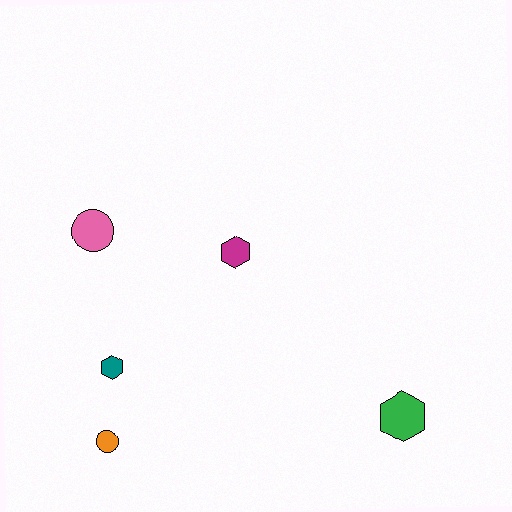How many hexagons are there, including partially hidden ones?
There are 3 hexagons.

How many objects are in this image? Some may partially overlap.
There are 5 objects.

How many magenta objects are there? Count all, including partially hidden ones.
There is 1 magenta object.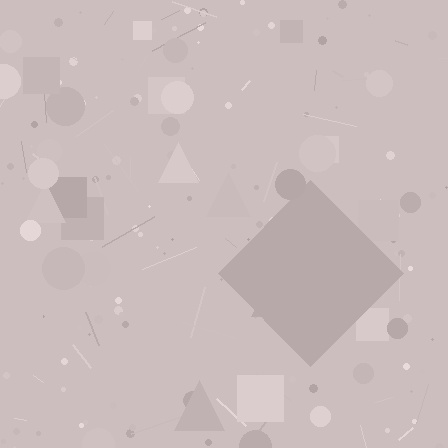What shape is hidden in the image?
A diamond is hidden in the image.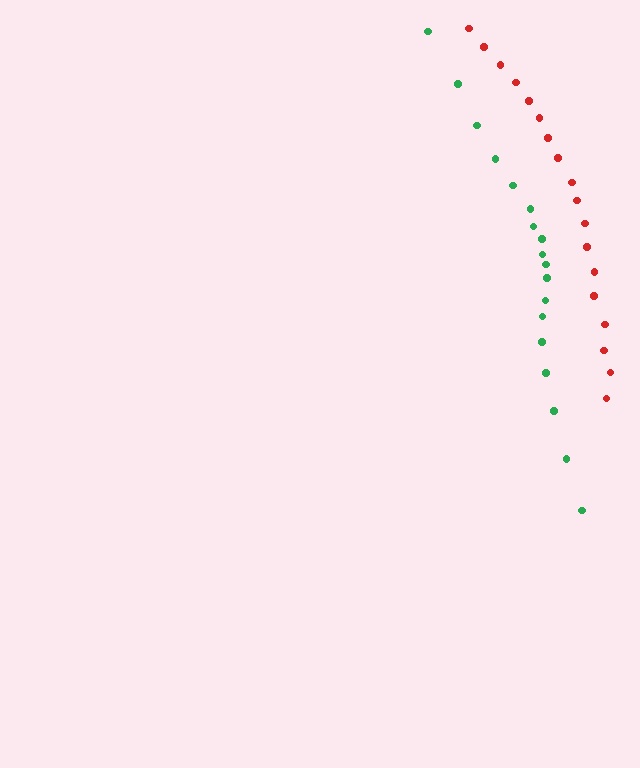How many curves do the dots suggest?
There are 2 distinct paths.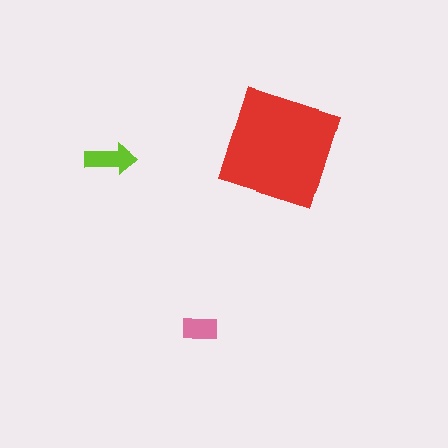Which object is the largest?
The red square.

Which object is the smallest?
The pink rectangle.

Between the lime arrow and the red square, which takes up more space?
The red square.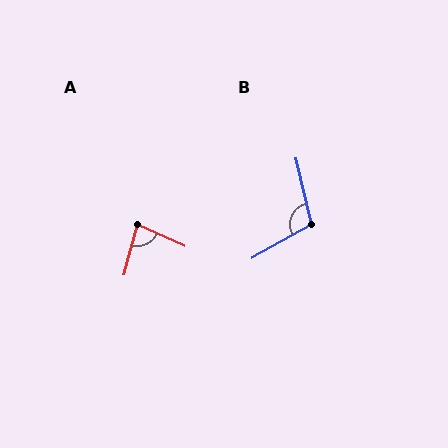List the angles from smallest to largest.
A (81°), B (106°).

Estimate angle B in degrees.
Approximately 106 degrees.